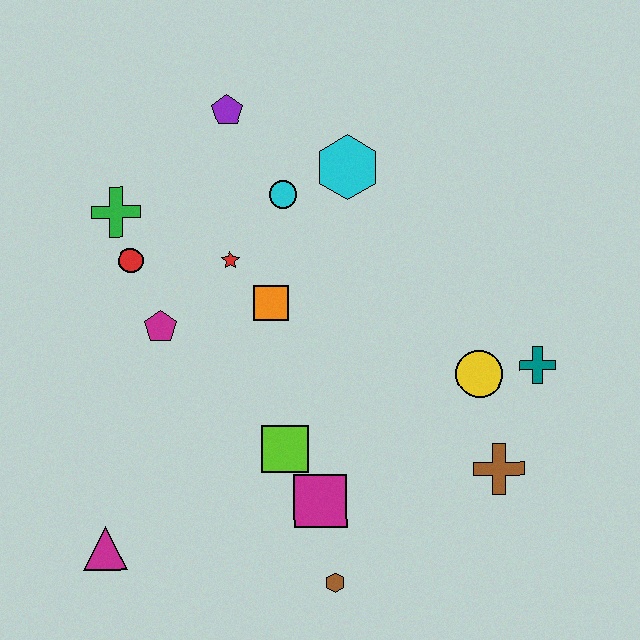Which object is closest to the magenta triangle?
The lime square is closest to the magenta triangle.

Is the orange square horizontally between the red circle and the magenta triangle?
No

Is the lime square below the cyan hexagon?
Yes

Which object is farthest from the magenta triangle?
The teal cross is farthest from the magenta triangle.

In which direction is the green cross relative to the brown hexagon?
The green cross is above the brown hexagon.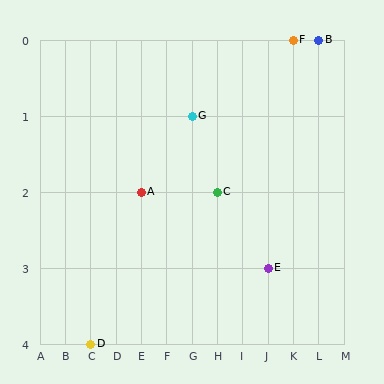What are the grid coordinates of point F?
Point F is at grid coordinates (K, 0).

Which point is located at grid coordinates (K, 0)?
Point F is at (K, 0).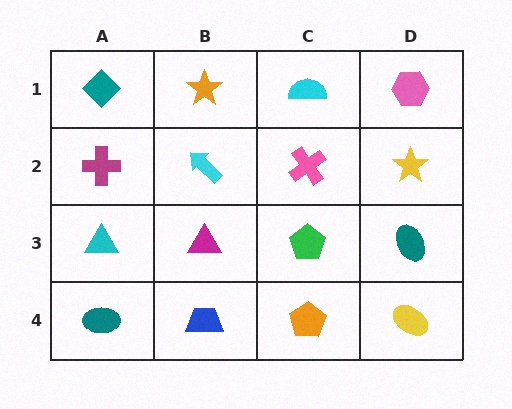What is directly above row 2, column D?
A pink hexagon.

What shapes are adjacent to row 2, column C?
A cyan semicircle (row 1, column C), a green pentagon (row 3, column C), a cyan arrow (row 2, column B), a yellow star (row 2, column D).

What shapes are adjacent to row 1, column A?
A magenta cross (row 2, column A), an orange star (row 1, column B).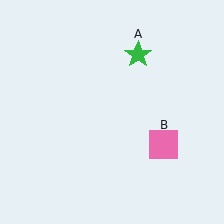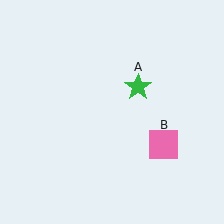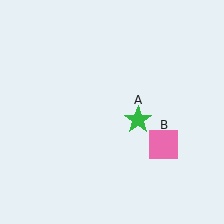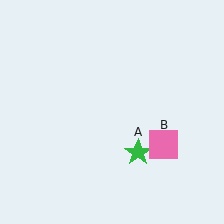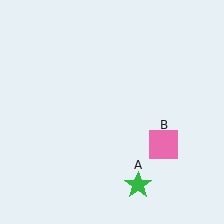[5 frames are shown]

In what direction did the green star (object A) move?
The green star (object A) moved down.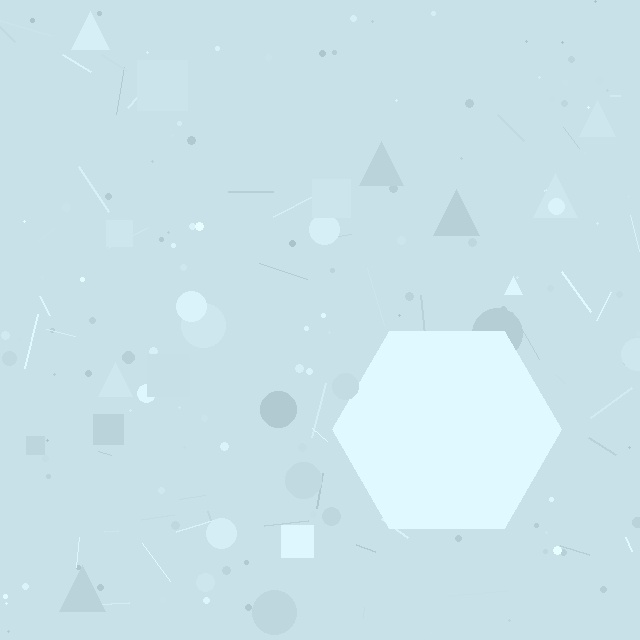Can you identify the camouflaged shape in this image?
The camouflaged shape is a hexagon.